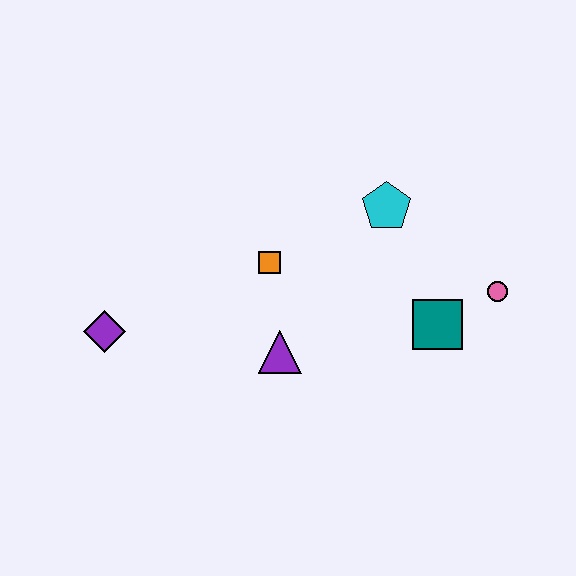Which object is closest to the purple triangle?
The orange square is closest to the purple triangle.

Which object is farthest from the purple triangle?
The pink circle is farthest from the purple triangle.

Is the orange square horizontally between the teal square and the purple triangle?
No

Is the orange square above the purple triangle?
Yes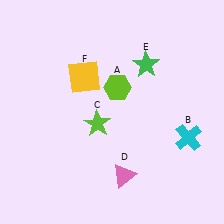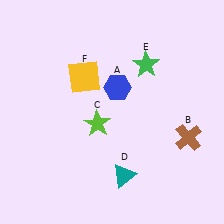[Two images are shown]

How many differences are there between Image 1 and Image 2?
There are 3 differences between the two images.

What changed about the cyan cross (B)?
In Image 1, B is cyan. In Image 2, it changed to brown.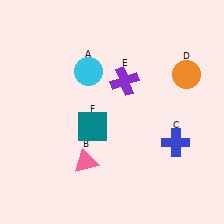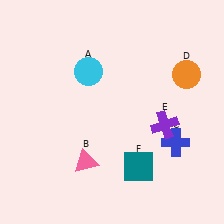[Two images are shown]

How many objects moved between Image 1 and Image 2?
2 objects moved between the two images.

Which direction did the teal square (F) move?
The teal square (F) moved right.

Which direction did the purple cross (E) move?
The purple cross (E) moved down.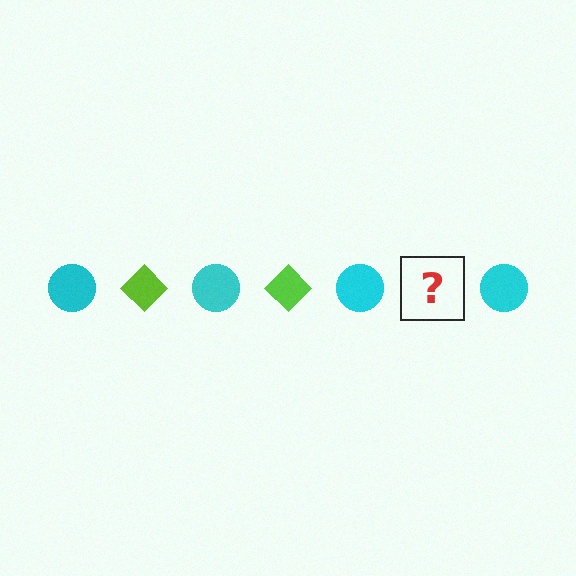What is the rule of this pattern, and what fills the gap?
The rule is that the pattern alternates between cyan circle and lime diamond. The gap should be filled with a lime diamond.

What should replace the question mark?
The question mark should be replaced with a lime diamond.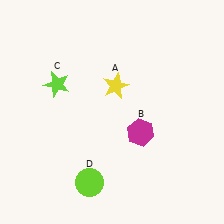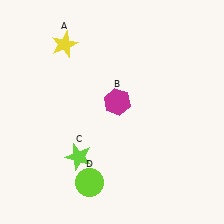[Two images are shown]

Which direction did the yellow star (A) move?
The yellow star (A) moved left.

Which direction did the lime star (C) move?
The lime star (C) moved down.